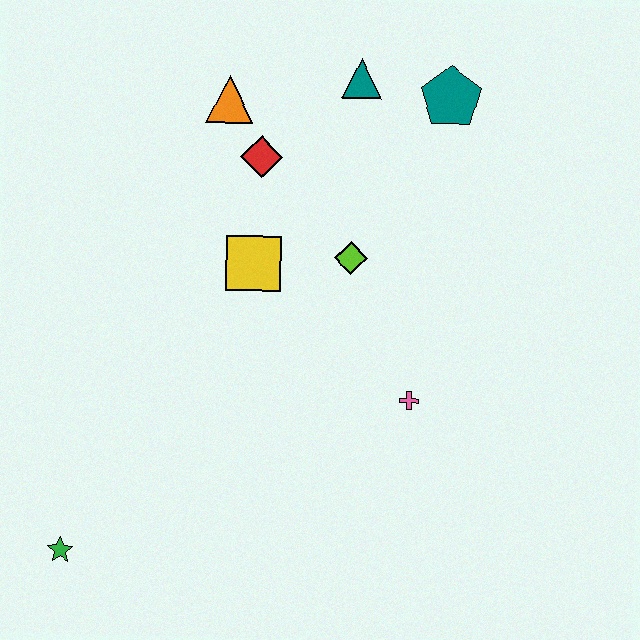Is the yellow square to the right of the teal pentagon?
No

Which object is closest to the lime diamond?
The yellow square is closest to the lime diamond.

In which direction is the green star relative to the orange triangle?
The green star is below the orange triangle.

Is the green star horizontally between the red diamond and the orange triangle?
No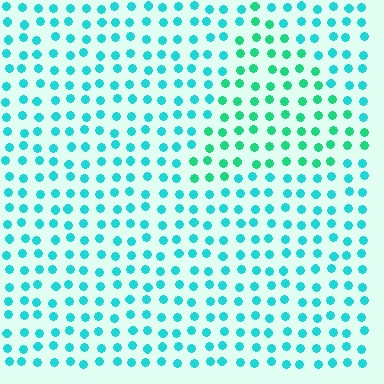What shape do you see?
I see a triangle.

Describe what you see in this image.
The image is filled with small cyan elements in a uniform arrangement. A triangle-shaped region is visible where the elements are tinted to a slightly different hue, forming a subtle color boundary.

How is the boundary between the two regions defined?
The boundary is defined purely by a slight shift in hue (about 28 degrees). Spacing, size, and orientation are identical on both sides.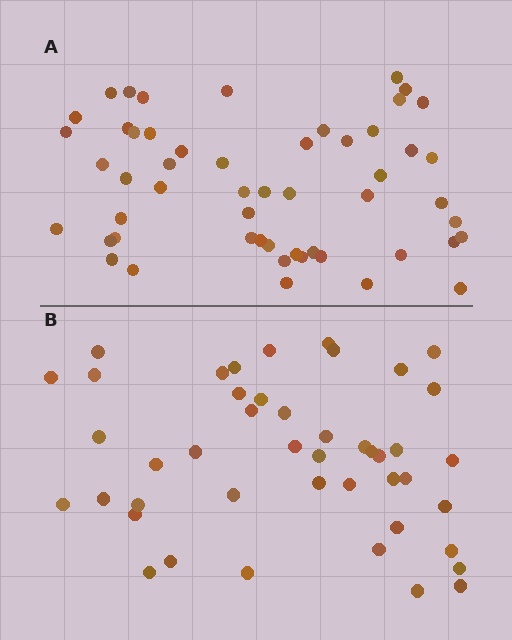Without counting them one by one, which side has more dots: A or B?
Region A (the top region) has more dots.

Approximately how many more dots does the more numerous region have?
Region A has roughly 8 or so more dots than region B.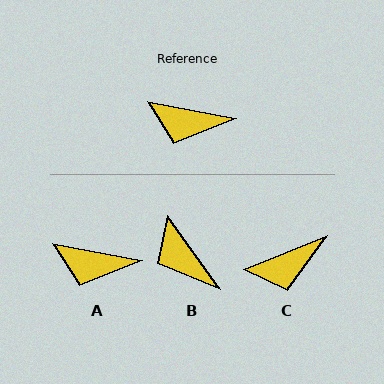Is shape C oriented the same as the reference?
No, it is off by about 32 degrees.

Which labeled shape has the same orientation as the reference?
A.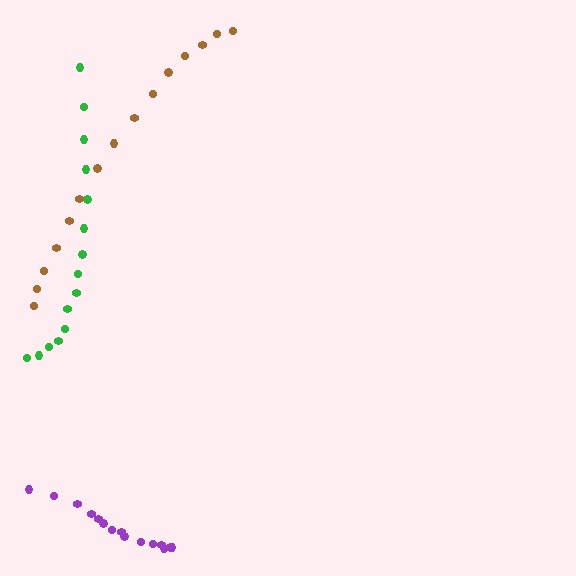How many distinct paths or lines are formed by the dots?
There are 3 distinct paths.